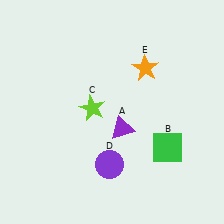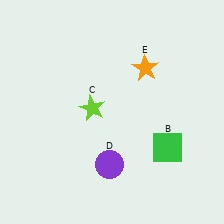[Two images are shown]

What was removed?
The purple triangle (A) was removed in Image 2.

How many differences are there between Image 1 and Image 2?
There is 1 difference between the two images.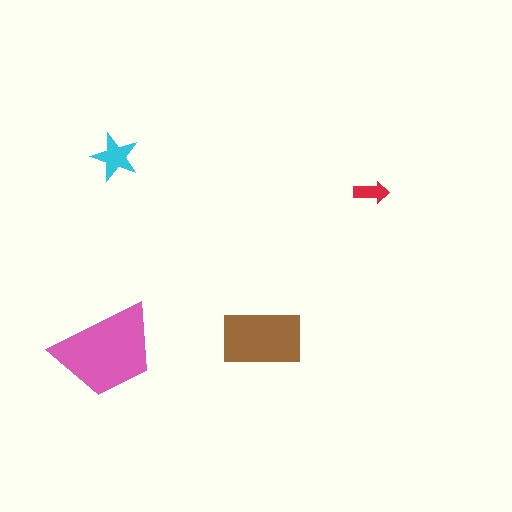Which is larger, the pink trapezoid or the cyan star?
The pink trapezoid.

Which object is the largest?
The pink trapezoid.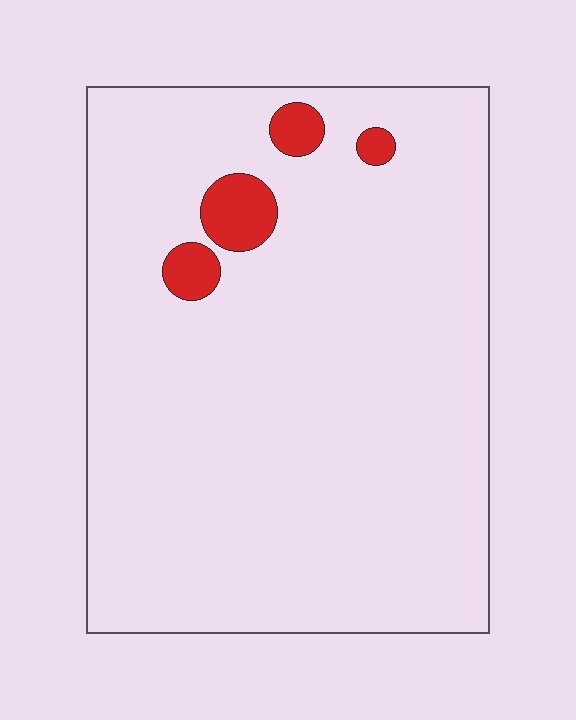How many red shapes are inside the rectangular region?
4.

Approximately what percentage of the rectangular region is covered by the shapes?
Approximately 5%.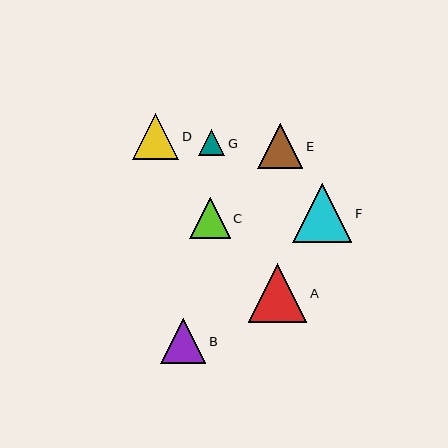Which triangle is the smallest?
Triangle G is the smallest with a size of approximately 26 pixels.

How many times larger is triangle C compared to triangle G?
Triangle C is approximately 1.5 times the size of triangle G.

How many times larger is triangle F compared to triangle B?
Triangle F is approximately 1.3 times the size of triangle B.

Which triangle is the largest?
Triangle F is the largest with a size of approximately 59 pixels.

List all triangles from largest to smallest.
From largest to smallest: F, A, D, B, E, C, G.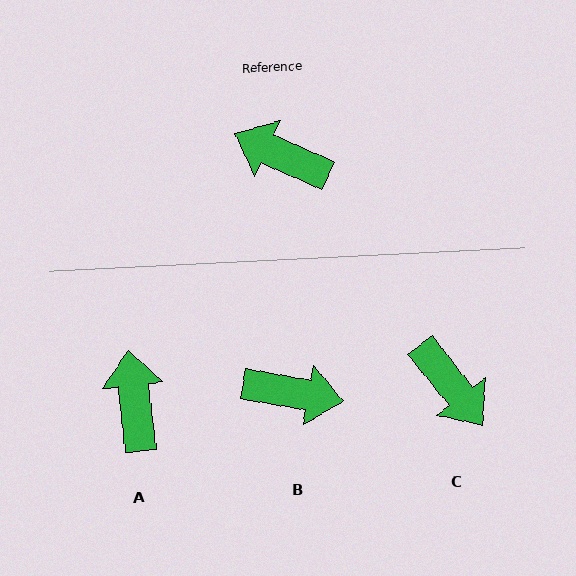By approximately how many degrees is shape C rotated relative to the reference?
Approximately 152 degrees counter-clockwise.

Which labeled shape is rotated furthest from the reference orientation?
B, about 166 degrees away.